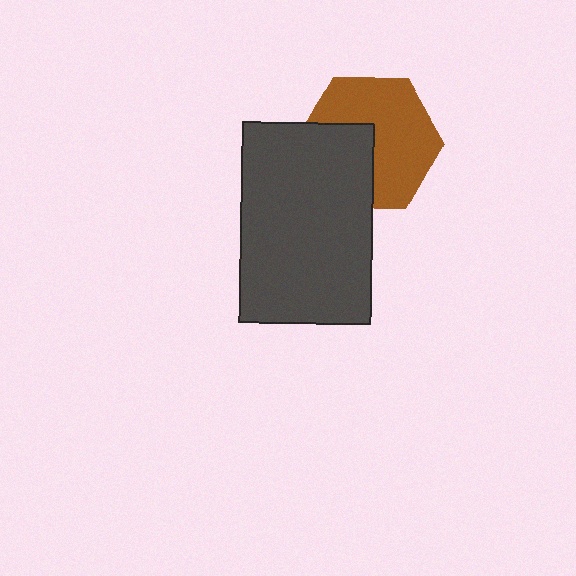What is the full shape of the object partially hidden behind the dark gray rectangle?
The partially hidden object is a brown hexagon.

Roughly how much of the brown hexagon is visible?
About half of it is visible (roughly 63%).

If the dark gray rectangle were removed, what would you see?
You would see the complete brown hexagon.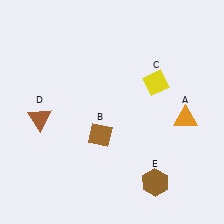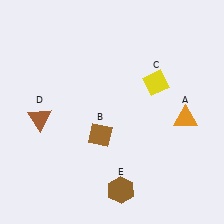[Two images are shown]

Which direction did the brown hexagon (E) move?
The brown hexagon (E) moved left.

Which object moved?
The brown hexagon (E) moved left.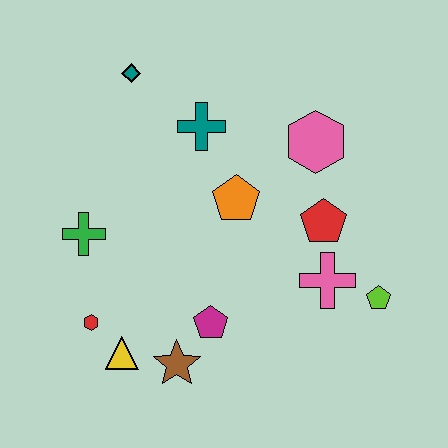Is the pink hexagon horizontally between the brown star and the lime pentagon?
Yes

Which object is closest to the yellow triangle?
The red hexagon is closest to the yellow triangle.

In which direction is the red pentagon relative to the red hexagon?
The red pentagon is to the right of the red hexagon.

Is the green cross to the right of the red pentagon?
No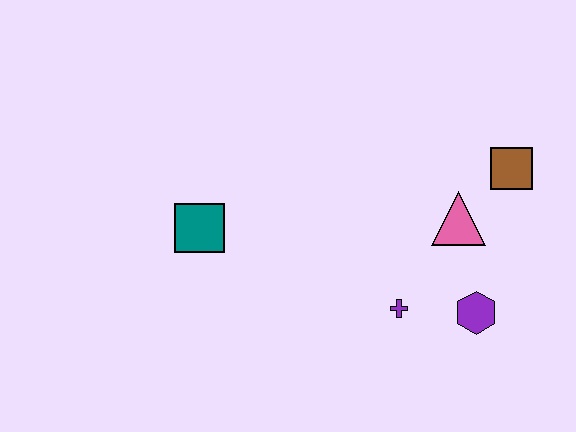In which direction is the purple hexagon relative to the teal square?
The purple hexagon is to the right of the teal square.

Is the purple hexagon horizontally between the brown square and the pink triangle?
Yes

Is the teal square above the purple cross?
Yes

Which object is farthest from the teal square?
The brown square is farthest from the teal square.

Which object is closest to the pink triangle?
The brown square is closest to the pink triangle.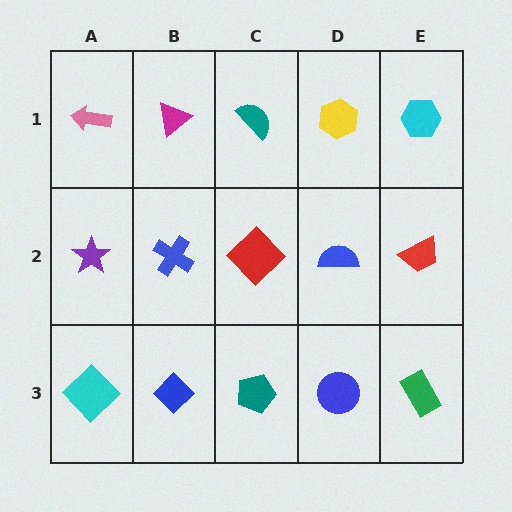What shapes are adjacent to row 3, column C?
A red diamond (row 2, column C), a blue diamond (row 3, column B), a blue circle (row 3, column D).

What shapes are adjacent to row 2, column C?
A teal semicircle (row 1, column C), a teal pentagon (row 3, column C), a blue cross (row 2, column B), a blue semicircle (row 2, column D).